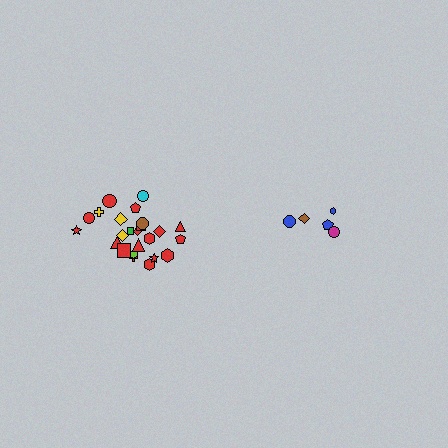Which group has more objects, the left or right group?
The left group.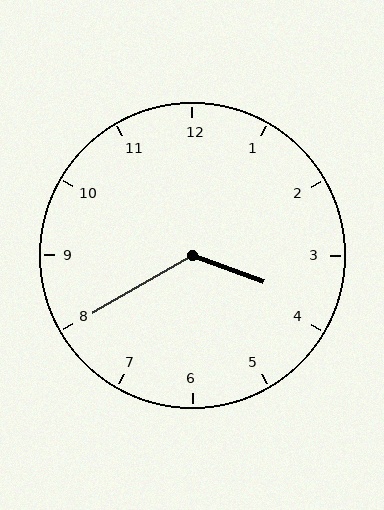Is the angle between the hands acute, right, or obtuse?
It is obtuse.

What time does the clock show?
3:40.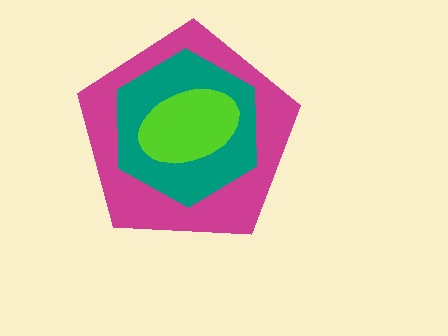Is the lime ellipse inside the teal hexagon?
Yes.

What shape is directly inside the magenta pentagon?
The teal hexagon.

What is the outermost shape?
The magenta pentagon.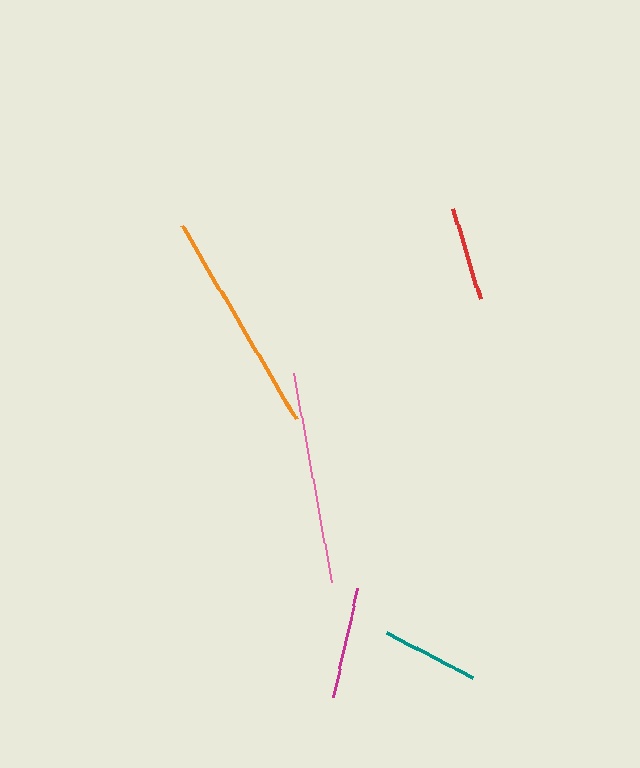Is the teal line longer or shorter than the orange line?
The orange line is longer than the teal line.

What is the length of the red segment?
The red segment is approximately 95 pixels long.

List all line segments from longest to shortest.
From longest to shortest: orange, pink, magenta, teal, red.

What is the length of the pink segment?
The pink segment is approximately 212 pixels long.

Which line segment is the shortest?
The red line is the shortest at approximately 95 pixels.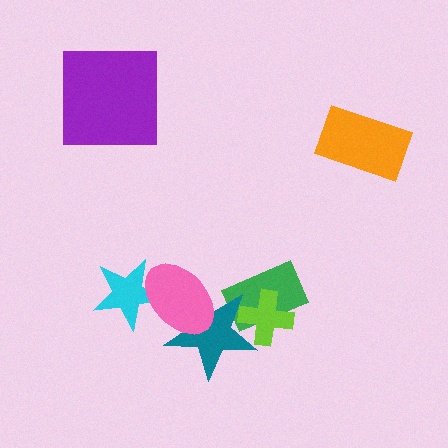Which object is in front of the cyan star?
The pink ellipse is in front of the cyan star.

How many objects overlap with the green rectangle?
2 objects overlap with the green rectangle.